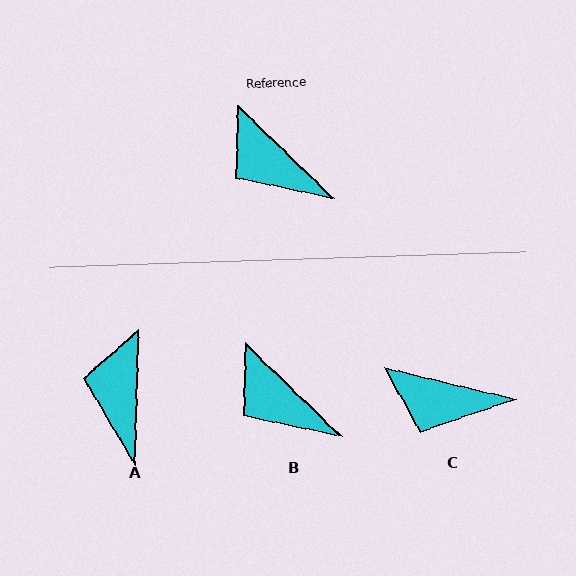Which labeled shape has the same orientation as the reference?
B.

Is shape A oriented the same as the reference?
No, it is off by about 48 degrees.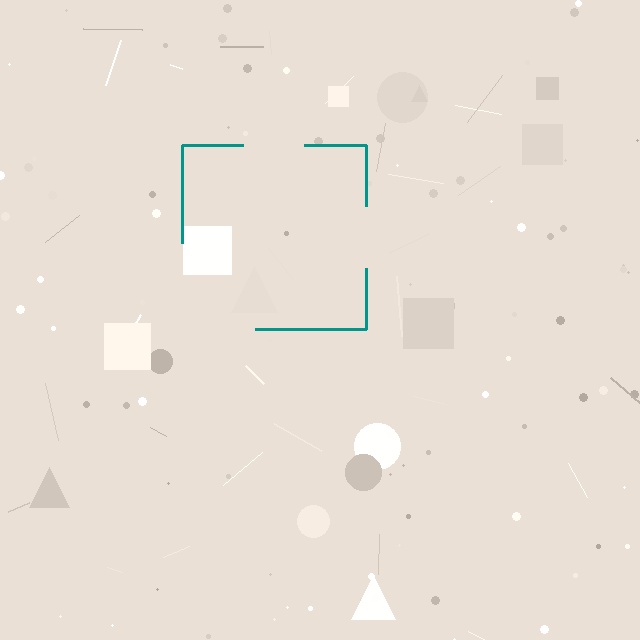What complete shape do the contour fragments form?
The contour fragments form a square.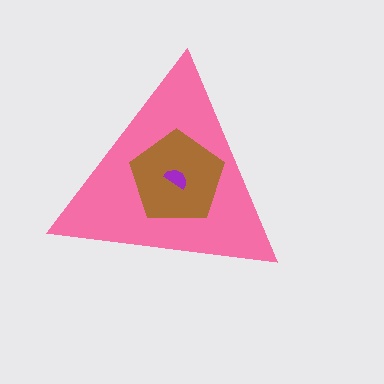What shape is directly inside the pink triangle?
The brown pentagon.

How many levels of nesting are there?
3.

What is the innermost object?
The purple semicircle.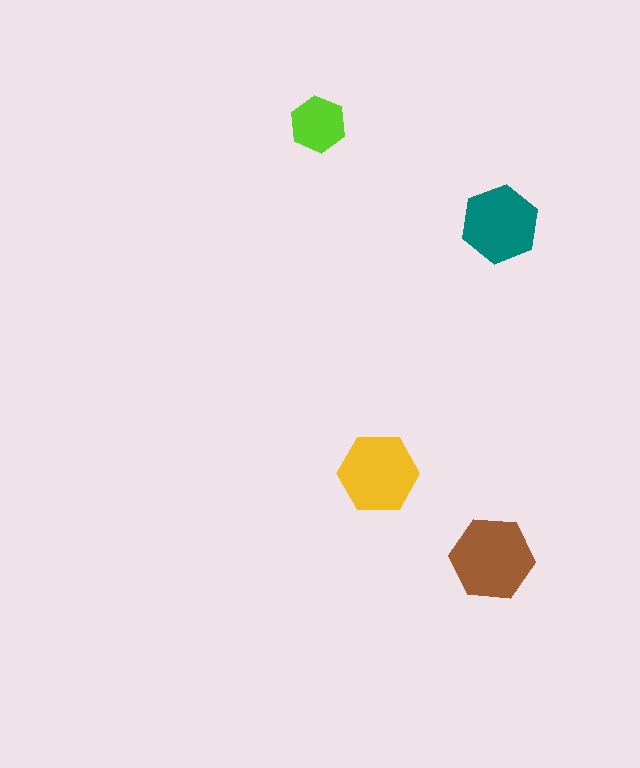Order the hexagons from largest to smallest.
the brown one, the yellow one, the teal one, the lime one.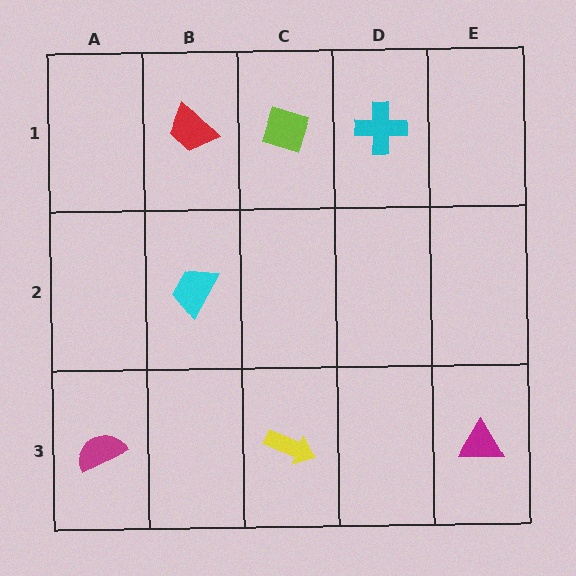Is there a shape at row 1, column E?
No, that cell is empty.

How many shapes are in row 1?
3 shapes.